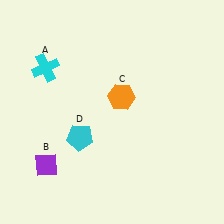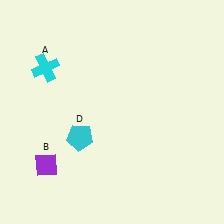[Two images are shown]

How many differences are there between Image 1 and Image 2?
There is 1 difference between the two images.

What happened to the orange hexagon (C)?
The orange hexagon (C) was removed in Image 2. It was in the top-right area of Image 1.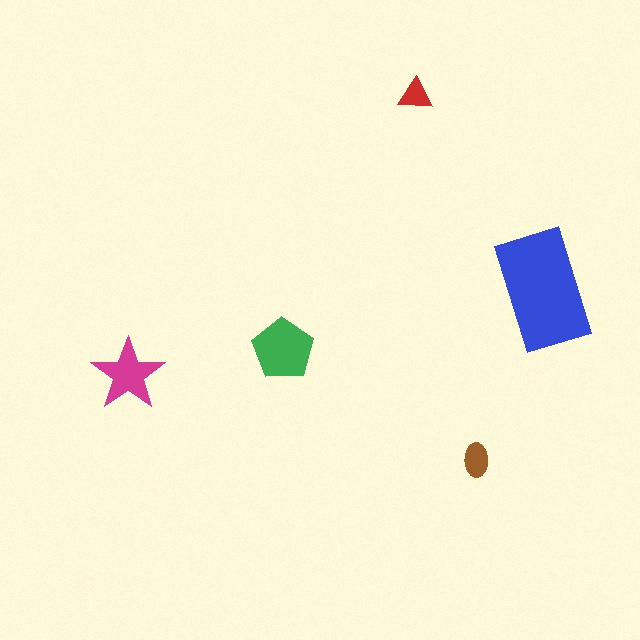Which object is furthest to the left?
The magenta star is leftmost.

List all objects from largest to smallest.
The blue rectangle, the green pentagon, the magenta star, the brown ellipse, the red triangle.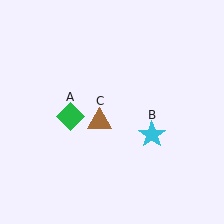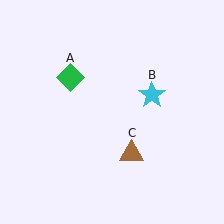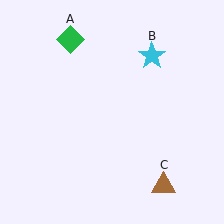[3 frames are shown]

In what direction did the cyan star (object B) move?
The cyan star (object B) moved up.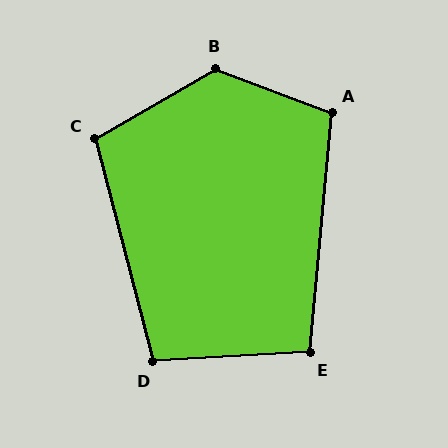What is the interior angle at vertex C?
Approximately 105 degrees (obtuse).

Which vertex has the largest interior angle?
B, at approximately 129 degrees.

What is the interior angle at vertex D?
Approximately 101 degrees (obtuse).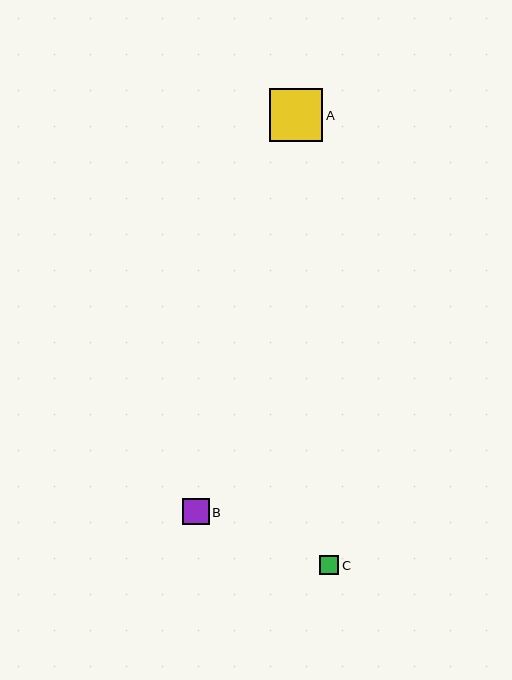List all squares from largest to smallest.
From largest to smallest: A, B, C.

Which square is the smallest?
Square C is the smallest with a size of approximately 20 pixels.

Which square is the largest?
Square A is the largest with a size of approximately 53 pixels.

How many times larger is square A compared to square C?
Square A is approximately 2.7 times the size of square C.